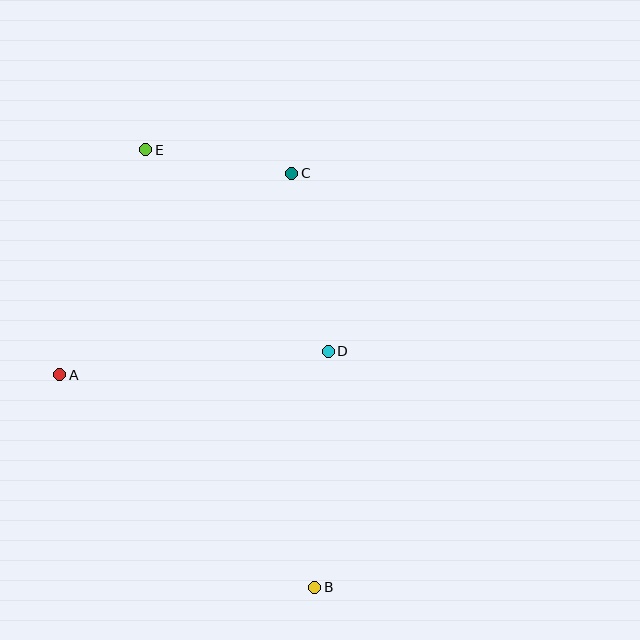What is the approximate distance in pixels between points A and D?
The distance between A and D is approximately 269 pixels.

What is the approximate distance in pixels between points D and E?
The distance between D and E is approximately 272 pixels.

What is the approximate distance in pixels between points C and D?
The distance between C and D is approximately 181 pixels.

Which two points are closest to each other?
Points C and E are closest to each other.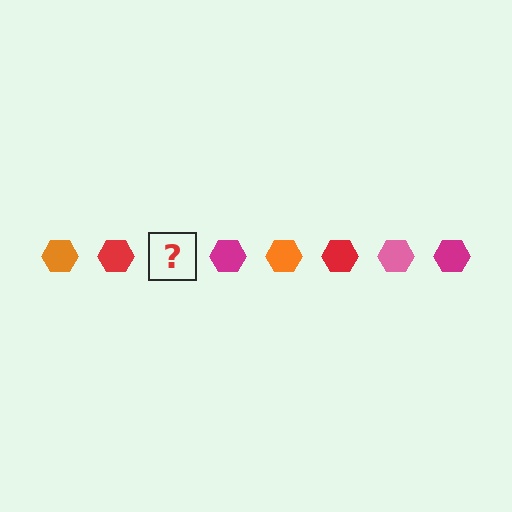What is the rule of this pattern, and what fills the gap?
The rule is that the pattern cycles through orange, red, pink, magenta hexagons. The gap should be filled with a pink hexagon.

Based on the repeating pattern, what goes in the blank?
The blank should be a pink hexagon.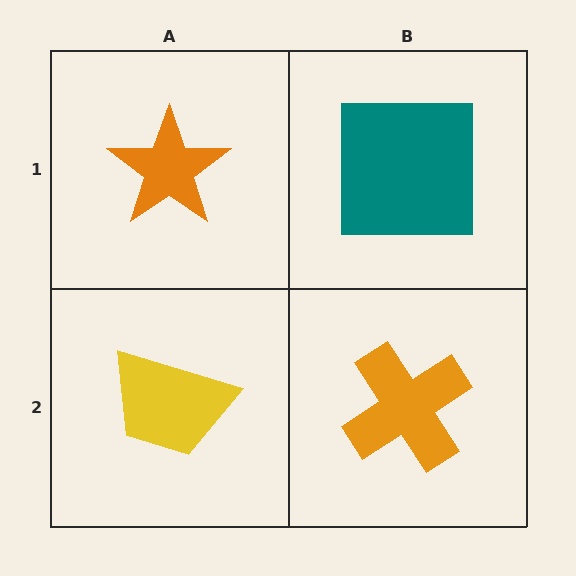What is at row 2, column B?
An orange cross.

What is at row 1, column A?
An orange star.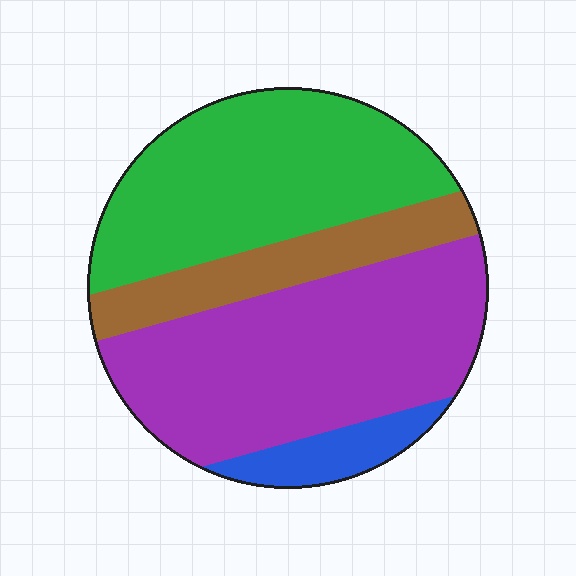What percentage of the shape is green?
Green covers around 35% of the shape.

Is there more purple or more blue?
Purple.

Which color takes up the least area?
Blue, at roughly 10%.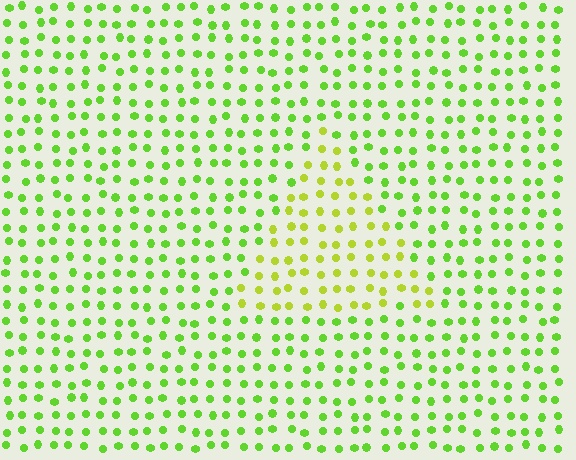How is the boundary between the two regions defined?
The boundary is defined purely by a slight shift in hue (about 30 degrees). Spacing, size, and orientation are identical on both sides.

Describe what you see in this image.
The image is filled with small lime elements in a uniform arrangement. A triangle-shaped region is visible where the elements are tinted to a slightly different hue, forming a subtle color boundary.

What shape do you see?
I see a triangle.